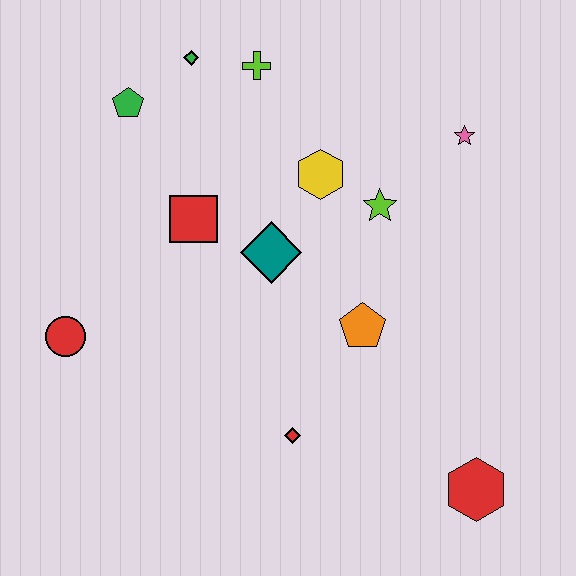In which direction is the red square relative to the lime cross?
The red square is below the lime cross.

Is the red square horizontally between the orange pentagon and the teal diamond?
No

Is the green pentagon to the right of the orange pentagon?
No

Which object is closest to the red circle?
The red square is closest to the red circle.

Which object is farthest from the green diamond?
The red hexagon is farthest from the green diamond.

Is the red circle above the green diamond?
No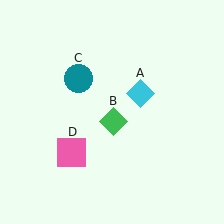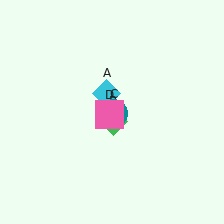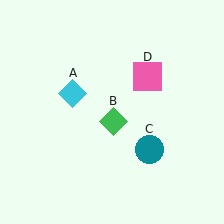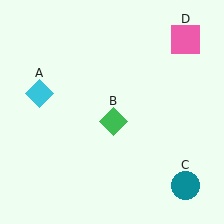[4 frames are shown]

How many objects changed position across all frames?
3 objects changed position: cyan diamond (object A), teal circle (object C), pink square (object D).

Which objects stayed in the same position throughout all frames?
Green diamond (object B) remained stationary.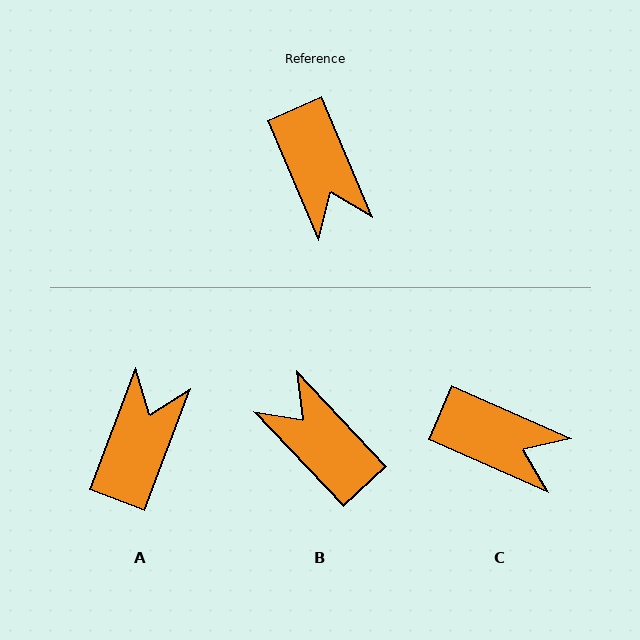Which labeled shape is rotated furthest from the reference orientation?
B, about 160 degrees away.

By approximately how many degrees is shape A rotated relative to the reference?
Approximately 136 degrees counter-clockwise.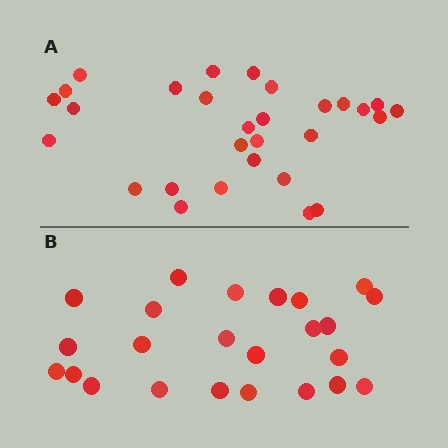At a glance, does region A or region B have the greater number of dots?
Region A (the top region) has more dots.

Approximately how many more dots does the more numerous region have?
Region A has about 5 more dots than region B.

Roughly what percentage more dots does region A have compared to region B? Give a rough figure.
About 20% more.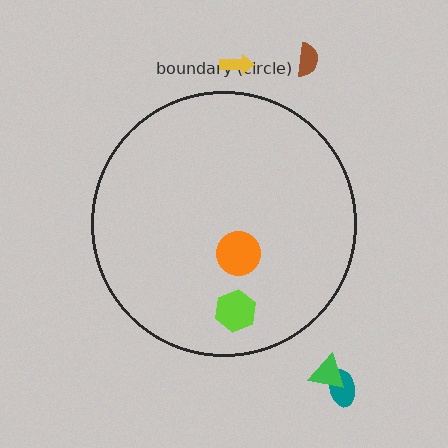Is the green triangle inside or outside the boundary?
Outside.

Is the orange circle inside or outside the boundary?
Inside.